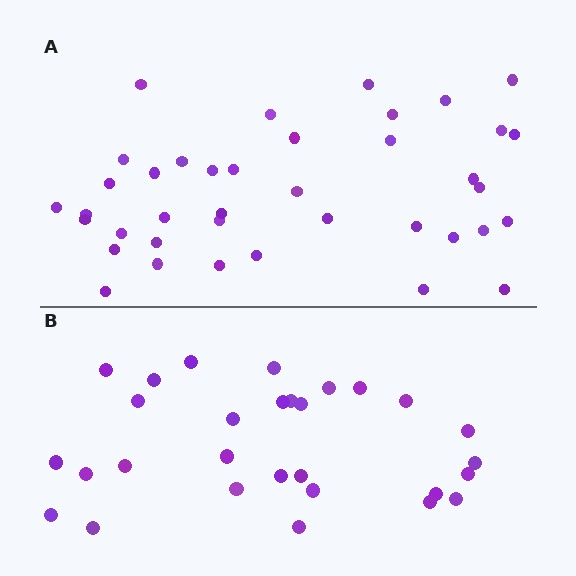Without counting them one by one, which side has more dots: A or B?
Region A (the top region) has more dots.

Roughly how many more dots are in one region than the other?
Region A has roughly 10 or so more dots than region B.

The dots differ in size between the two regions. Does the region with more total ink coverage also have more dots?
No. Region B has more total ink coverage because its dots are larger, but region A actually contains more individual dots. Total area can be misleading — the number of items is what matters here.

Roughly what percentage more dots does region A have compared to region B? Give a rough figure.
About 35% more.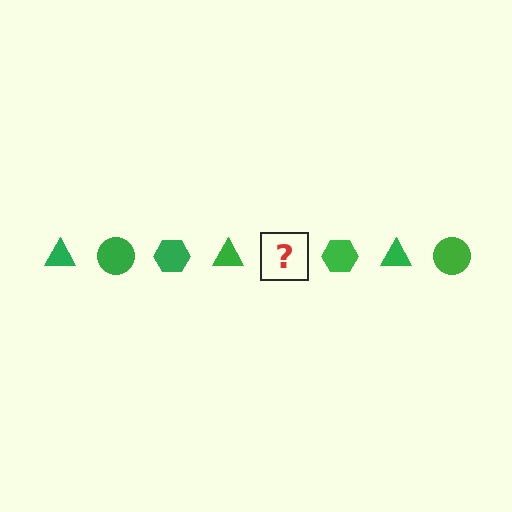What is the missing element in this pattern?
The missing element is a green circle.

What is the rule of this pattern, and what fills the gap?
The rule is that the pattern cycles through triangle, circle, hexagon shapes in green. The gap should be filled with a green circle.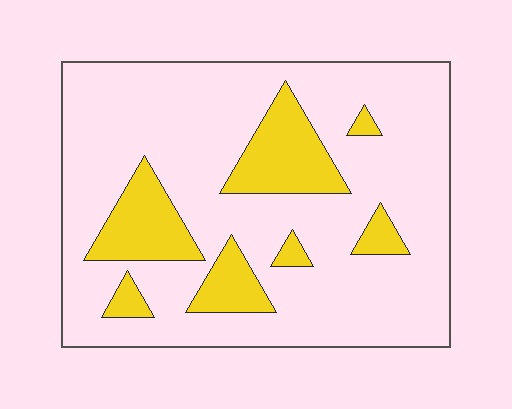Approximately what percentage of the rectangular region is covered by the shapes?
Approximately 20%.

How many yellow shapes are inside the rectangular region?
7.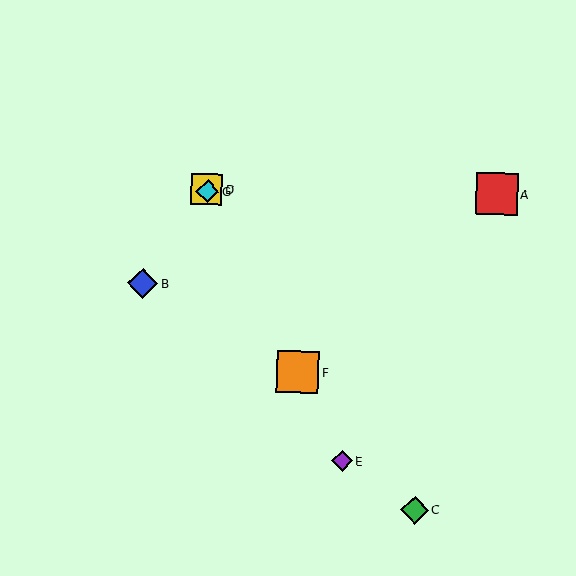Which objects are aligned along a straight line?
Objects D, E, F, G are aligned along a straight line.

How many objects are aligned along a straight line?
4 objects (D, E, F, G) are aligned along a straight line.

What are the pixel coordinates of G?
Object G is at (208, 191).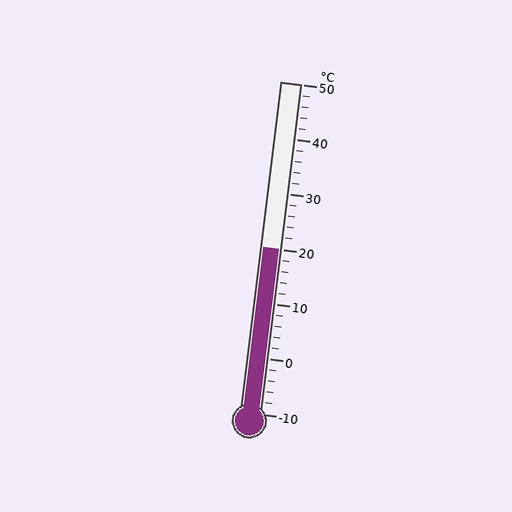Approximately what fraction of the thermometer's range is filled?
The thermometer is filled to approximately 50% of its range.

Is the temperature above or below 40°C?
The temperature is below 40°C.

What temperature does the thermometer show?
The thermometer shows approximately 20°C.